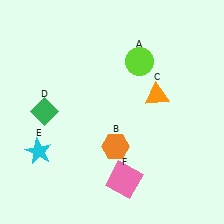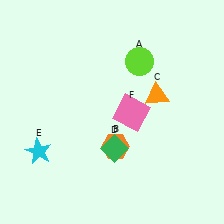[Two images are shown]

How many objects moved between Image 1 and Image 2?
2 objects moved between the two images.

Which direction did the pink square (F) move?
The pink square (F) moved up.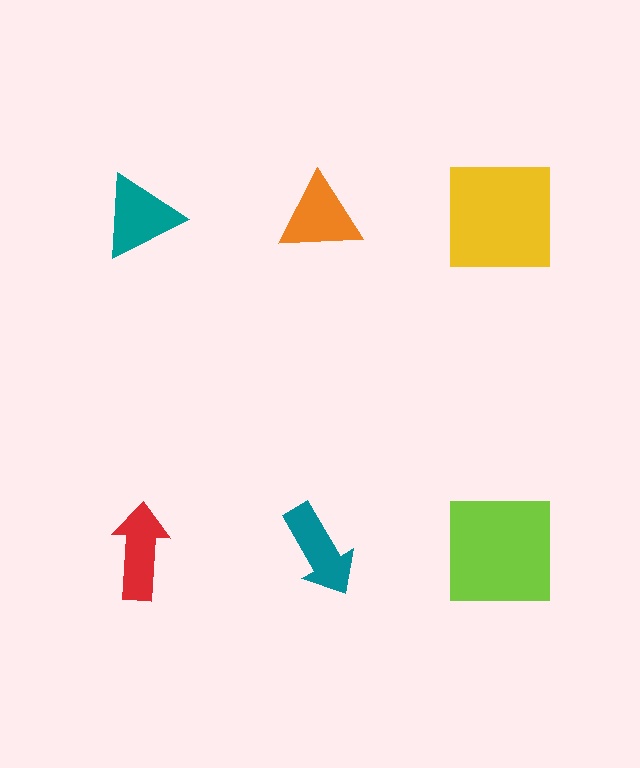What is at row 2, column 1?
A red arrow.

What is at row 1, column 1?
A teal triangle.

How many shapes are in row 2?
3 shapes.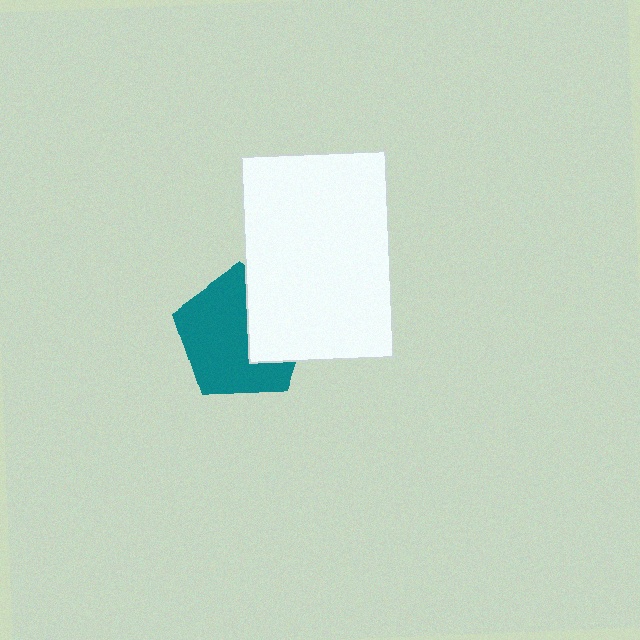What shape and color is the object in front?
The object in front is a white rectangle.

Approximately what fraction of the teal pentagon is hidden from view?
Roughly 35% of the teal pentagon is hidden behind the white rectangle.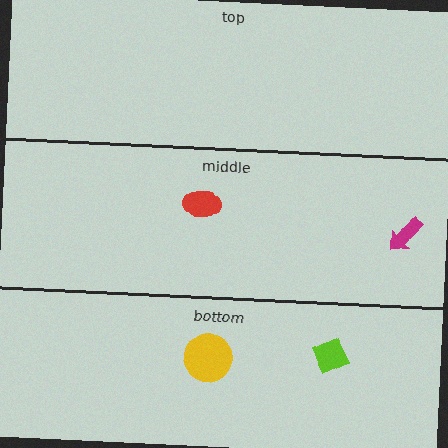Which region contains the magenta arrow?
The middle region.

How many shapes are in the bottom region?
2.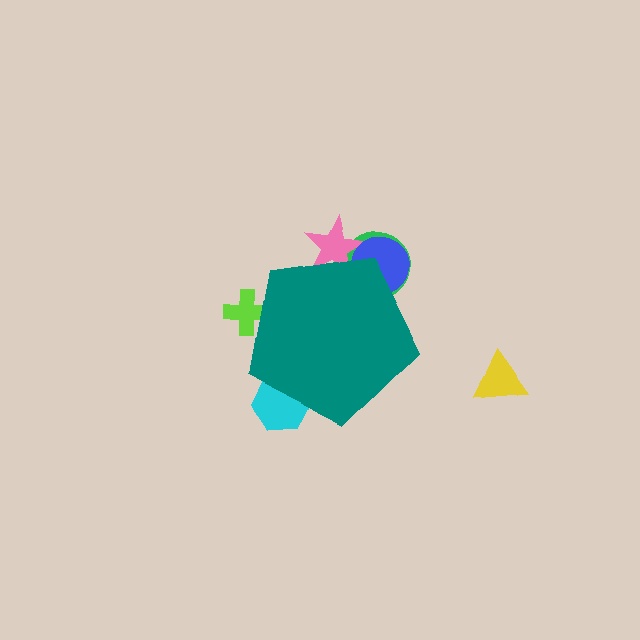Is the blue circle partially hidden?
Yes, the blue circle is partially hidden behind the teal pentagon.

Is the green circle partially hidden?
Yes, the green circle is partially hidden behind the teal pentagon.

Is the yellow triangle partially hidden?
No, the yellow triangle is fully visible.